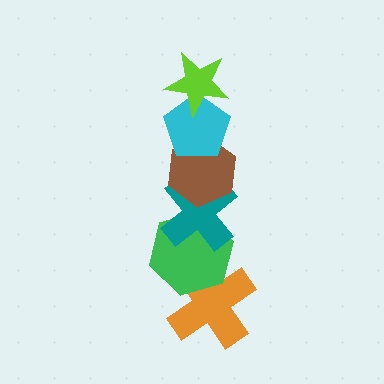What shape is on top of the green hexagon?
The teal cross is on top of the green hexagon.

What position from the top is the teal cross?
The teal cross is 4th from the top.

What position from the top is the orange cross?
The orange cross is 6th from the top.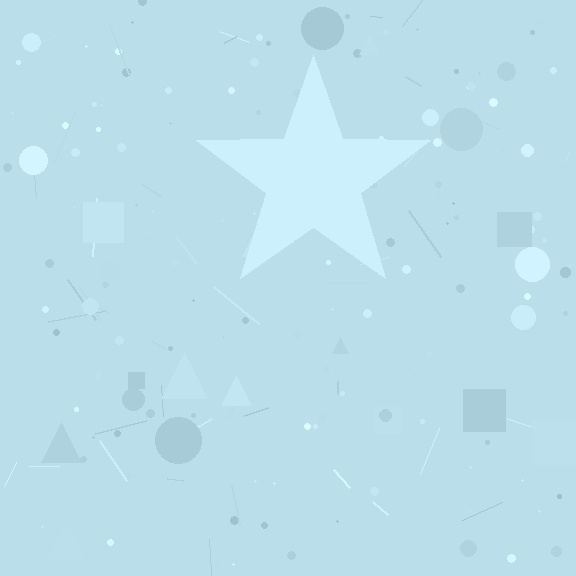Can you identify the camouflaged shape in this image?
The camouflaged shape is a star.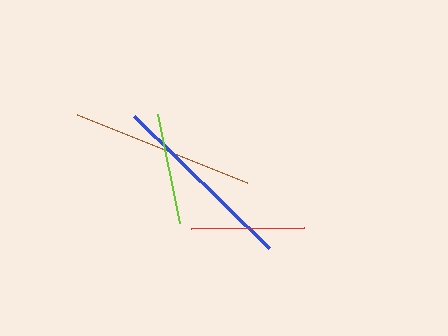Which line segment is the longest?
The blue line is the longest at approximately 189 pixels.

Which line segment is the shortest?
The lime line is the shortest at approximately 111 pixels.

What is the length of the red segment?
The red segment is approximately 113 pixels long.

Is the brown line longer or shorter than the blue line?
The blue line is longer than the brown line.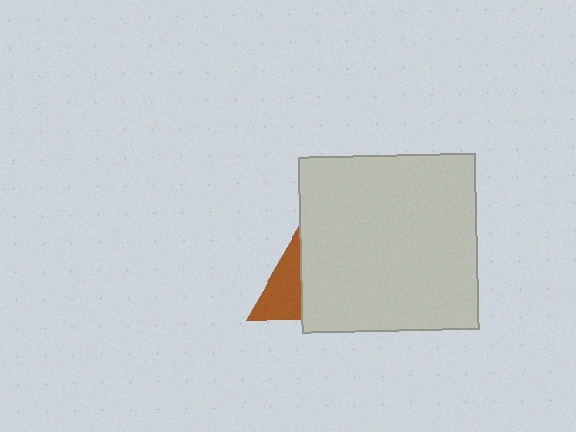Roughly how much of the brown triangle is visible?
A small part of it is visible (roughly 35%).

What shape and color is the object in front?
The object in front is a light gray square.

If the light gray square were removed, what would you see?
You would see the complete brown triangle.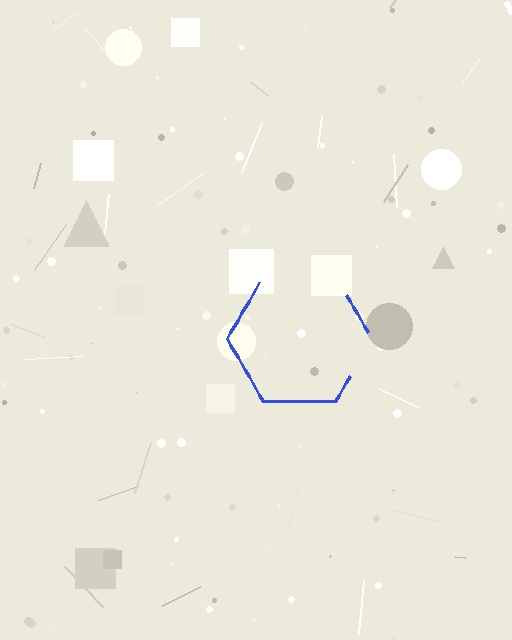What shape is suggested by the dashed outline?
The dashed outline suggests a hexagon.